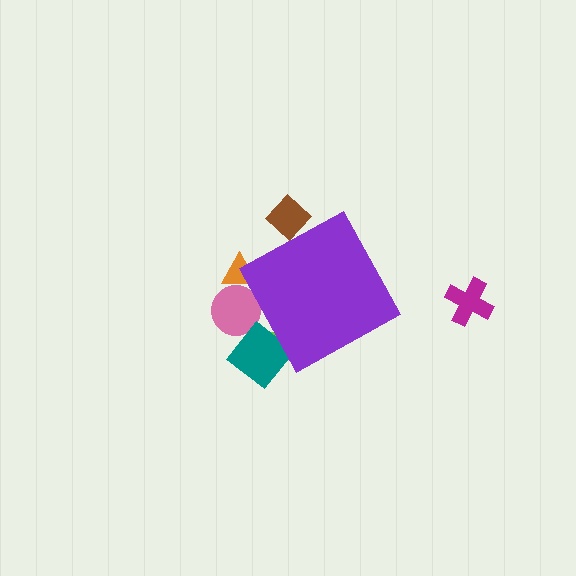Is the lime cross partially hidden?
Yes, the lime cross is partially hidden behind the purple diamond.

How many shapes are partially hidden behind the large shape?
5 shapes are partially hidden.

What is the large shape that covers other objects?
A purple diamond.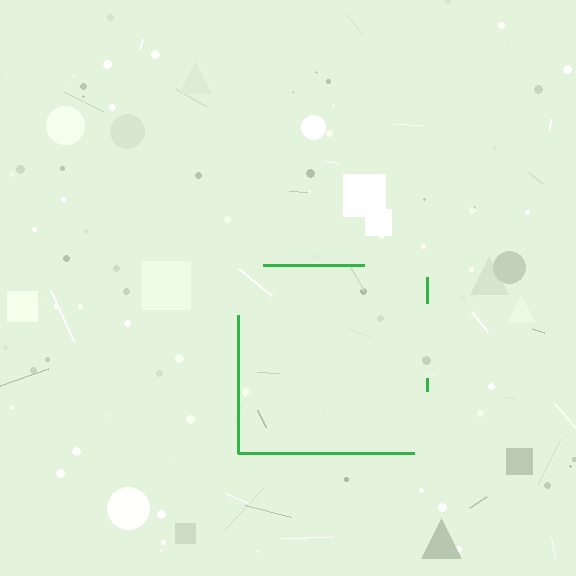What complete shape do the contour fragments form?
The contour fragments form a square.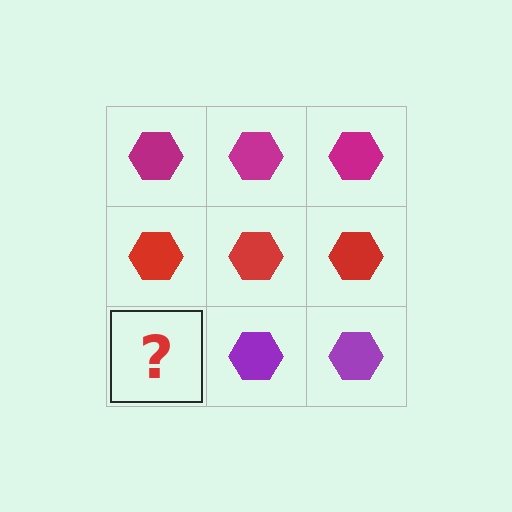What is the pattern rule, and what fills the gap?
The rule is that each row has a consistent color. The gap should be filled with a purple hexagon.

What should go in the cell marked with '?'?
The missing cell should contain a purple hexagon.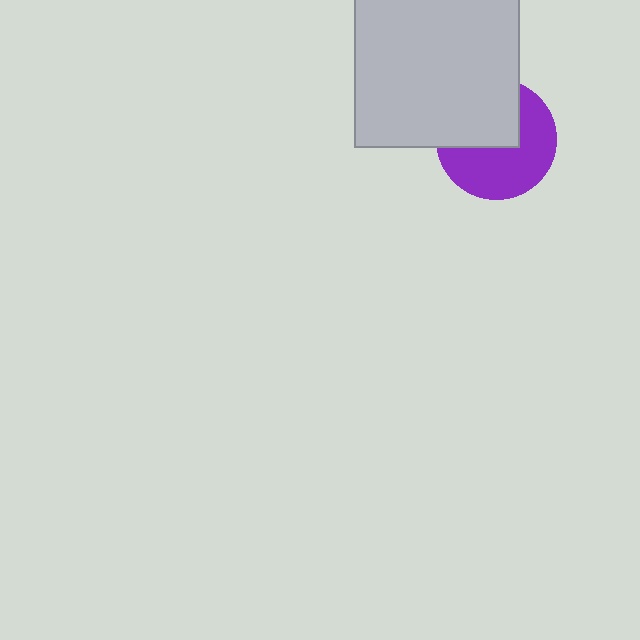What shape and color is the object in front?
The object in front is a light gray rectangle.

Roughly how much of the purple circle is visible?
About half of it is visible (roughly 57%).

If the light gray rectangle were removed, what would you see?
You would see the complete purple circle.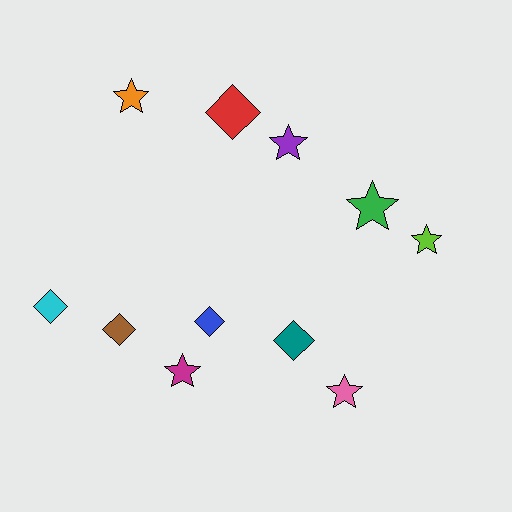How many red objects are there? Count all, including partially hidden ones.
There is 1 red object.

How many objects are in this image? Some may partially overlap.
There are 11 objects.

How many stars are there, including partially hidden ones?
There are 6 stars.